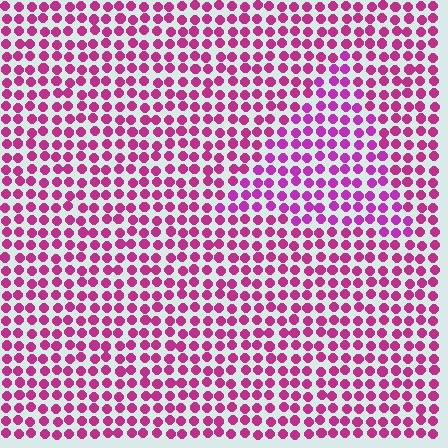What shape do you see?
I see a triangle.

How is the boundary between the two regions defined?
The boundary is defined purely by a slight shift in hue (about 21 degrees). Spacing, size, and orientation are identical on both sides.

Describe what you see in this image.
The image is filled with small magenta elements in a uniform arrangement. A triangle-shaped region is visible where the elements are tinted to a slightly different hue, forming a subtle color boundary.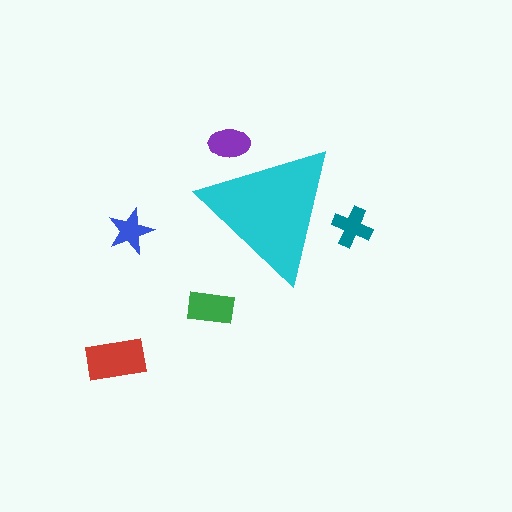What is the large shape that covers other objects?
A cyan triangle.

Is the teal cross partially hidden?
Yes, the teal cross is partially hidden behind the cyan triangle.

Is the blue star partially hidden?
No, the blue star is fully visible.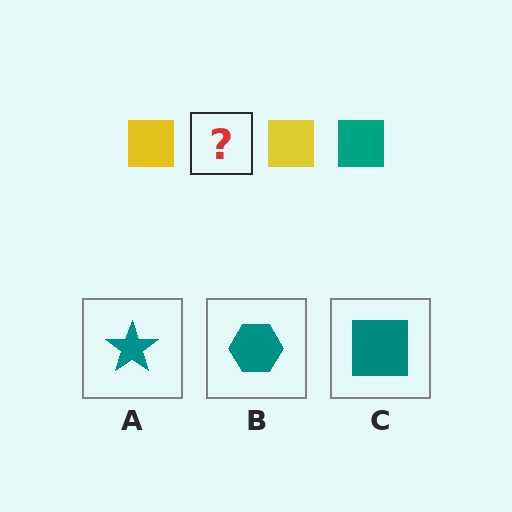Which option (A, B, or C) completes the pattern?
C.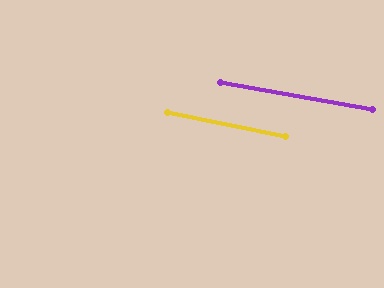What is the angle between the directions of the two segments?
Approximately 1 degree.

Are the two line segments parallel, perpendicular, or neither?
Parallel — their directions differ by only 1.3°.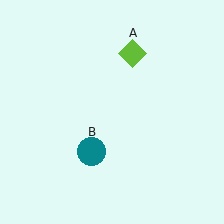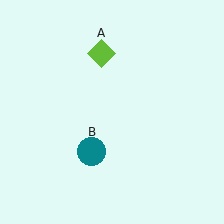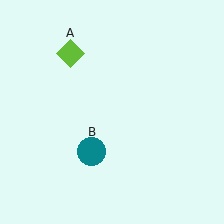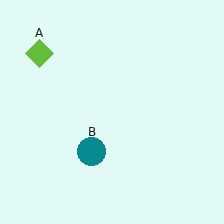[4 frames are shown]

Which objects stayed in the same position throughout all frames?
Teal circle (object B) remained stationary.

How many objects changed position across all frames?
1 object changed position: lime diamond (object A).